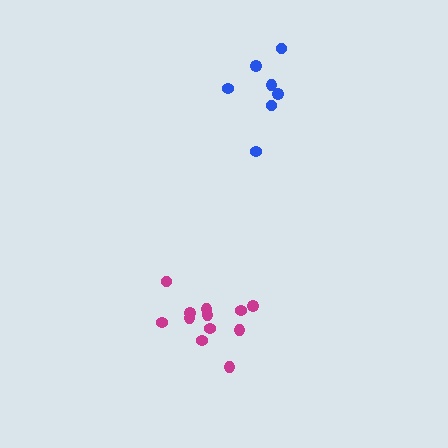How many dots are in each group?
Group 1: 7 dots, Group 2: 12 dots (19 total).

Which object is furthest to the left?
The magenta cluster is leftmost.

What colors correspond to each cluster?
The clusters are colored: blue, magenta.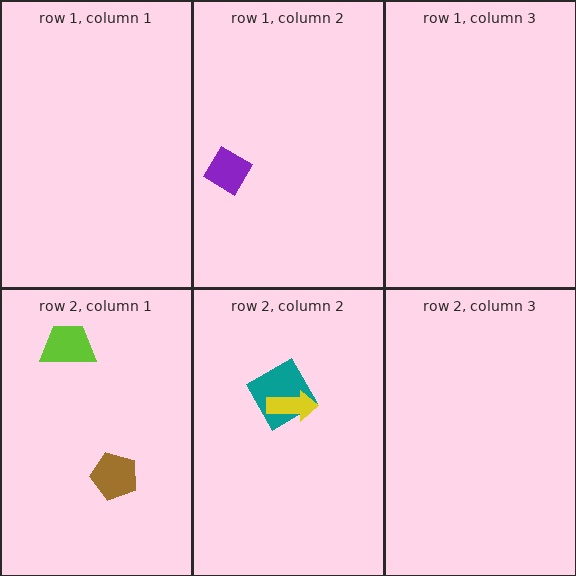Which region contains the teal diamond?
The row 2, column 2 region.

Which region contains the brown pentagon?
The row 2, column 1 region.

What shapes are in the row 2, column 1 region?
The lime trapezoid, the brown pentagon.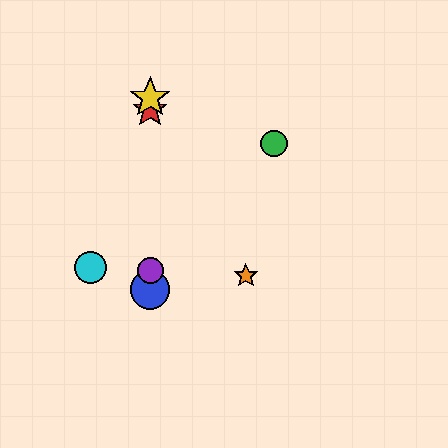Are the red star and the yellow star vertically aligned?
Yes, both are at x≈150.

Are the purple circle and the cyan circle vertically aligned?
No, the purple circle is at x≈150 and the cyan circle is at x≈91.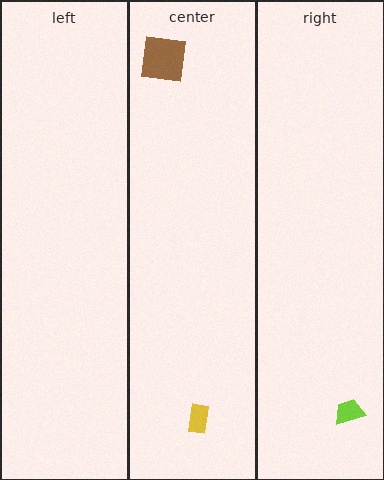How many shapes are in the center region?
2.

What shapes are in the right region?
The lime trapezoid.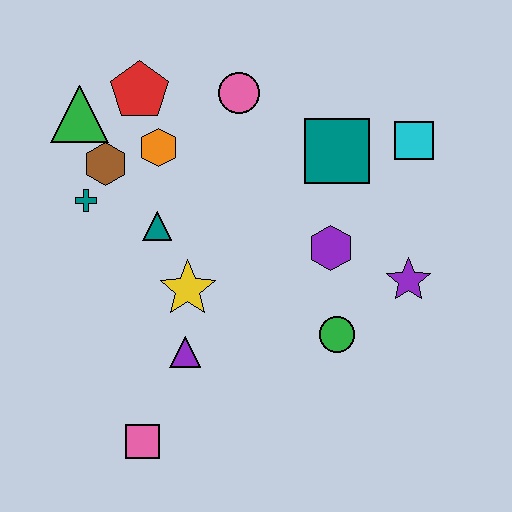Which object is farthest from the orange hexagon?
The pink square is farthest from the orange hexagon.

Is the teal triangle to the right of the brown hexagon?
Yes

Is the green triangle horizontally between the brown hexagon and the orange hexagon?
No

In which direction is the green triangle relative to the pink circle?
The green triangle is to the left of the pink circle.